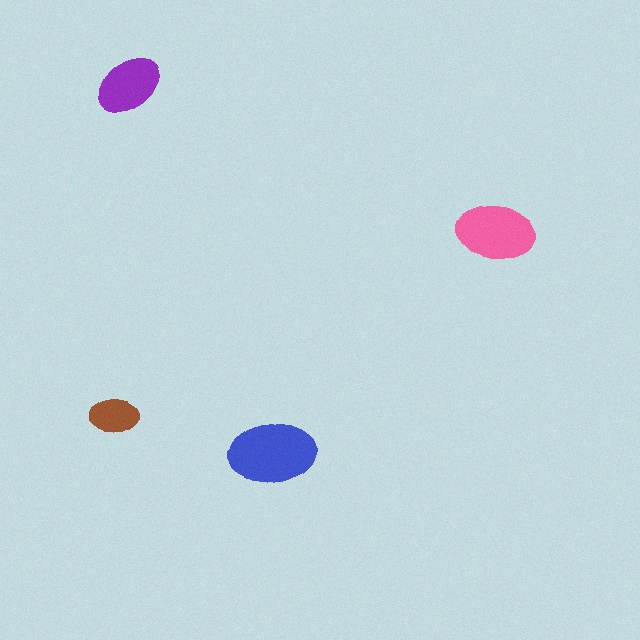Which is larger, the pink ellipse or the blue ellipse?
The blue one.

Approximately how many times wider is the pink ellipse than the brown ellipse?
About 1.5 times wider.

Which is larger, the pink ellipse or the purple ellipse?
The pink one.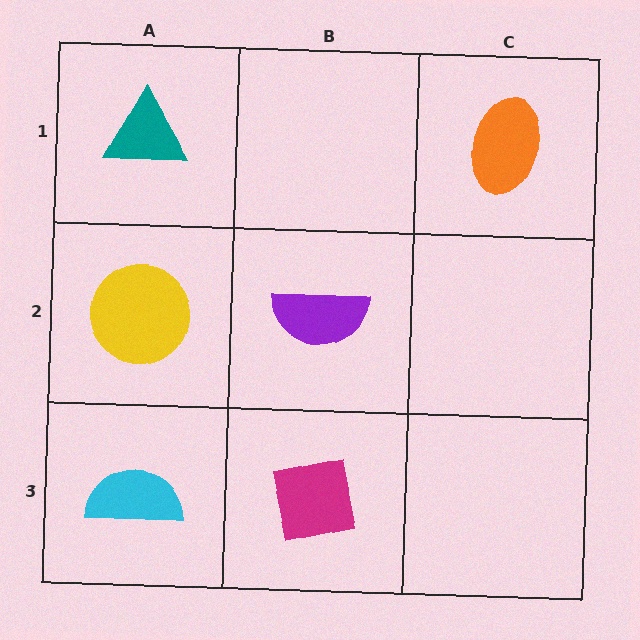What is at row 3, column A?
A cyan semicircle.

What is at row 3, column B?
A magenta square.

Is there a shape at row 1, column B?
No, that cell is empty.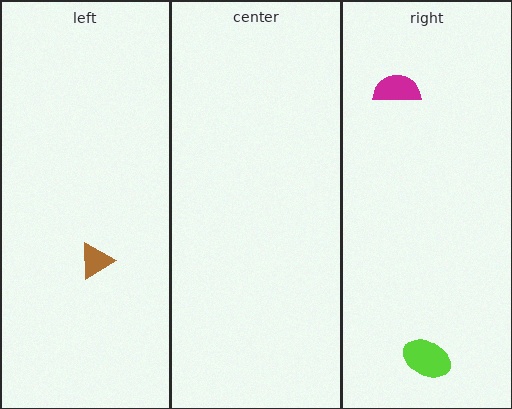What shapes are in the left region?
The brown triangle.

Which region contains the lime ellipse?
The right region.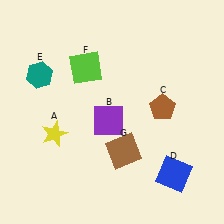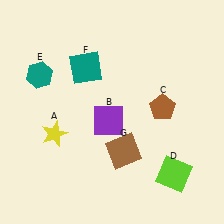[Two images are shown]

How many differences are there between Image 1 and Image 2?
There are 2 differences between the two images.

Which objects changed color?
D changed from blue to lime. F changed from lime to teal.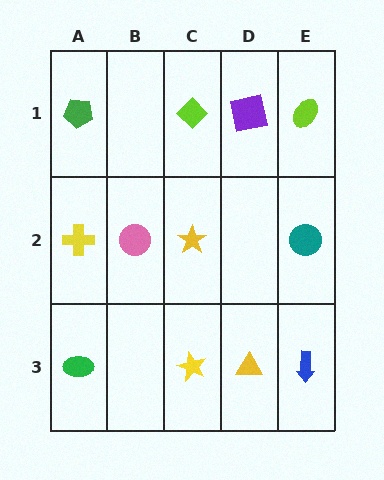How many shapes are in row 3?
4 shapes.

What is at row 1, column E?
A lime ellipse.